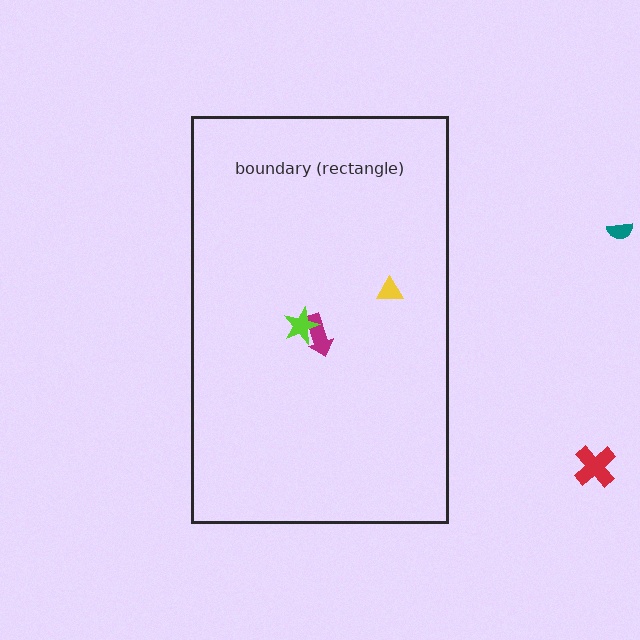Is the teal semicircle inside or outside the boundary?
Outside.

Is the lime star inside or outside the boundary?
Inside.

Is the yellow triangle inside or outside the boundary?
Inside.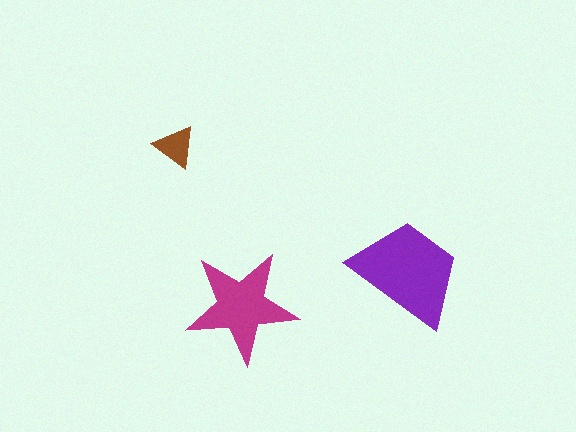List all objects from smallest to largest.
The brown triangle, the magenta star, the purple trapezoid.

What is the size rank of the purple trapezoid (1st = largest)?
1st.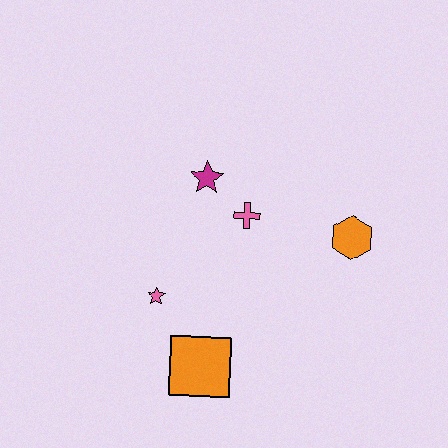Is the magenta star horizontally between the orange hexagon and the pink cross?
No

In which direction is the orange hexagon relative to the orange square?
The orange hexagon is to the right of the orange square.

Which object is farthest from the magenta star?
The orange square is farthest from the magenta star.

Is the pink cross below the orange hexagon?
No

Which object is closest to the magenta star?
The pink cross is closest to the magenta star.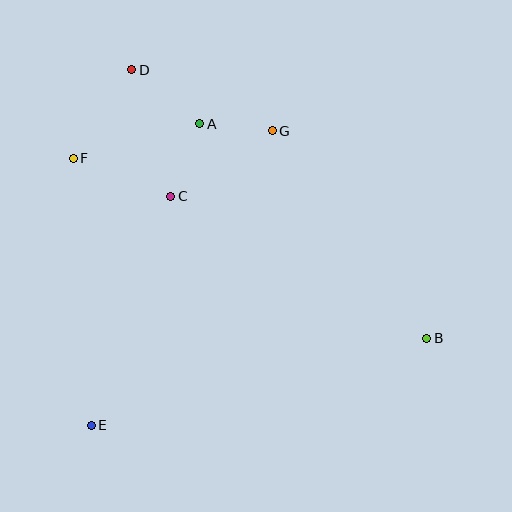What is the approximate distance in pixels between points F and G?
The distance between F and G is approximately 201 pixels.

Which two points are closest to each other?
Points A and G are closest to each other.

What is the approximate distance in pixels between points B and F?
The distance between B and F is approximately 397 pixels.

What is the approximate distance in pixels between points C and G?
The distance between C and G is approximately 121 pixels.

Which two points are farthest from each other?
Points B and D are farthest from each other.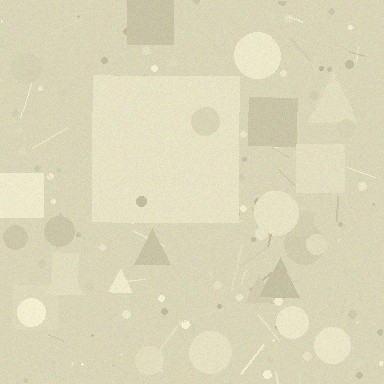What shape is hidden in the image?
A square is hidden in the image.